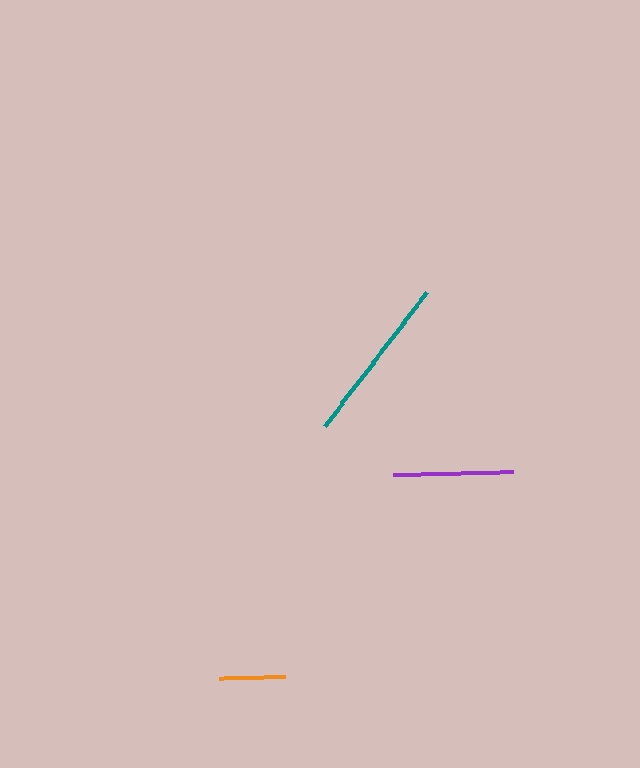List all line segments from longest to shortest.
From longest to shortest: teal, purple, orange.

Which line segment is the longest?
The teal line is the longest at approximately 167 pixels.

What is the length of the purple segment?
The purple segment is approximately 120 pixels long.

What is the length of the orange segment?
The orange segment is approximately 66 pixels long.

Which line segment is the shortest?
The orange line is the shortest at approximately 66 pixels.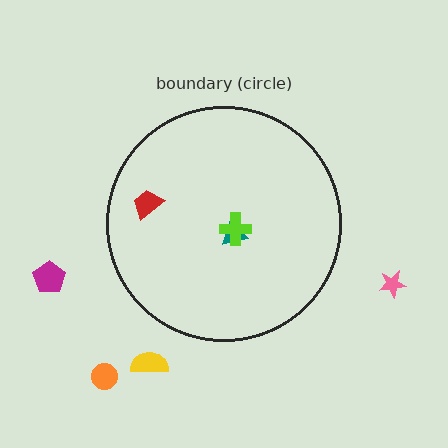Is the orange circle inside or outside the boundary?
Outside.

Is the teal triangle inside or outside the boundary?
Inside.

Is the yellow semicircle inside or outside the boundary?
Outside.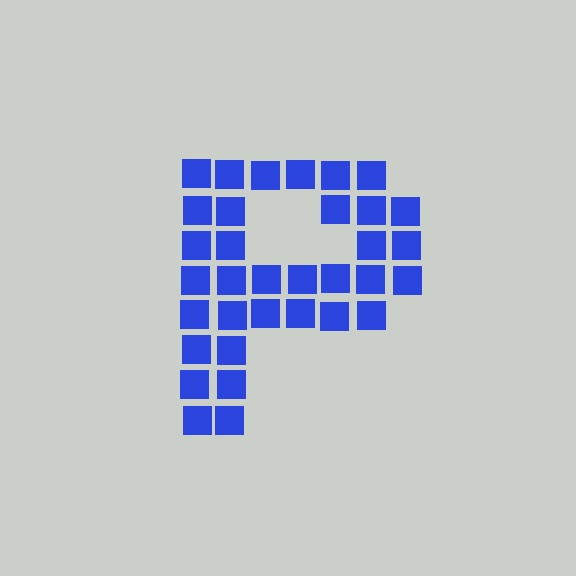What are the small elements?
The small elements are squares.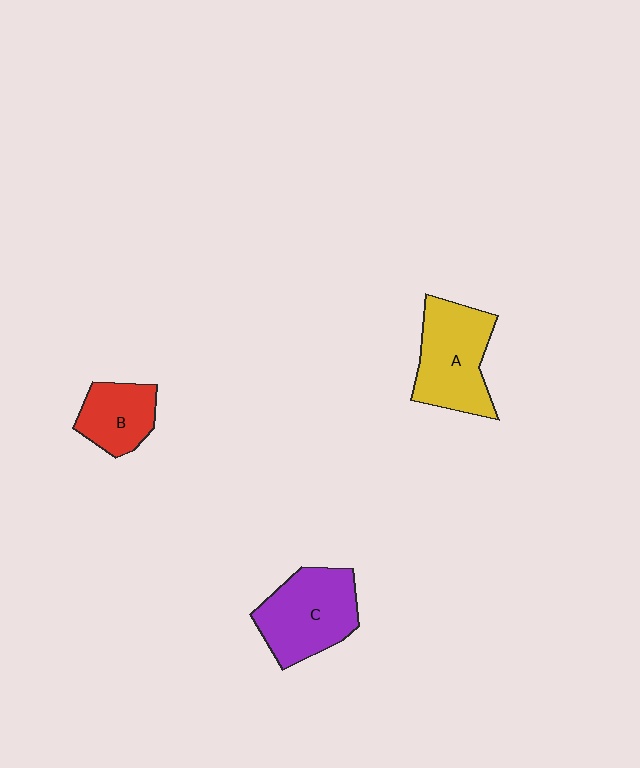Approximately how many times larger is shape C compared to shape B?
Approximately 1.6 times.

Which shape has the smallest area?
Shape B (red).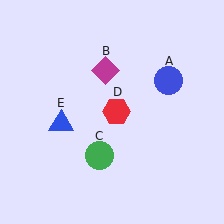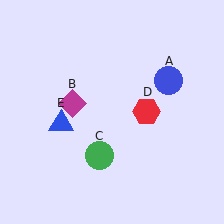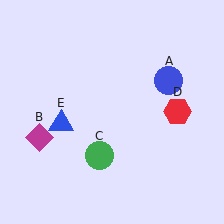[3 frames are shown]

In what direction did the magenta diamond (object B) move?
The magenta diamond (object B) moved down and to the left.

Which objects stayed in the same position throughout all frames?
Blue circle (object A) and green circle (object C) and blue triangle (object E) remained stationary.